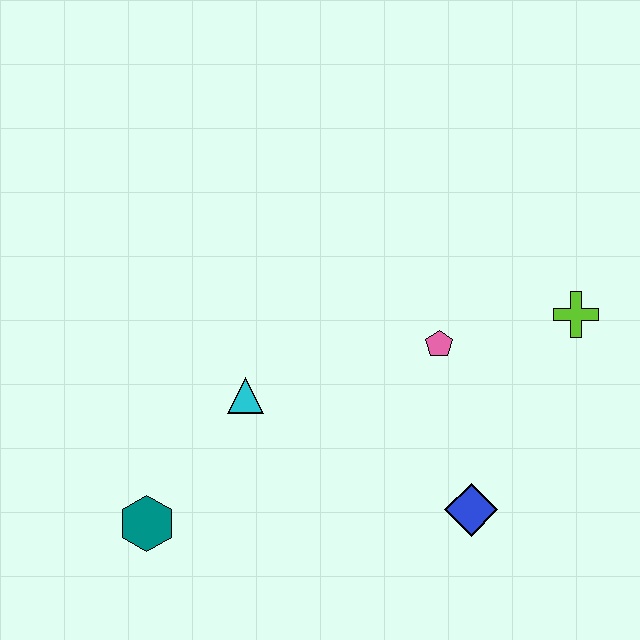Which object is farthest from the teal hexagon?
The lime cross is farthest from the teal hexagon.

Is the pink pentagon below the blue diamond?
No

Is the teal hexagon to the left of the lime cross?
Yes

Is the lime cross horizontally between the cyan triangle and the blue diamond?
No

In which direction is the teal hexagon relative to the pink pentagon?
The teal hexagon is to the left of the pink pentagon.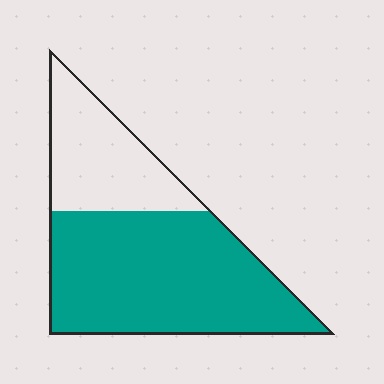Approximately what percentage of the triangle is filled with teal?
Approximately 70%.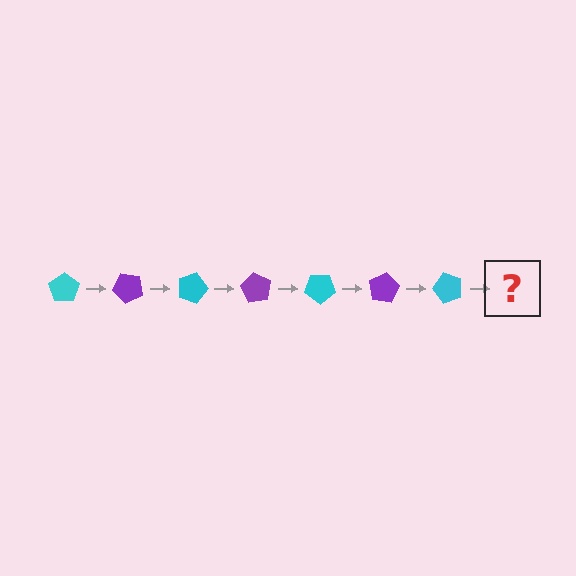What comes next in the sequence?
The next element should be a purple pentagon, rotated 315 degrees from the start.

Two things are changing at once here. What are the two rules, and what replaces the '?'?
The two rules are that it rotates 45 degrees each step and the color cycles through cyan and purple. The '?' should be a purple pentagon, rotated 315 degrees from the start.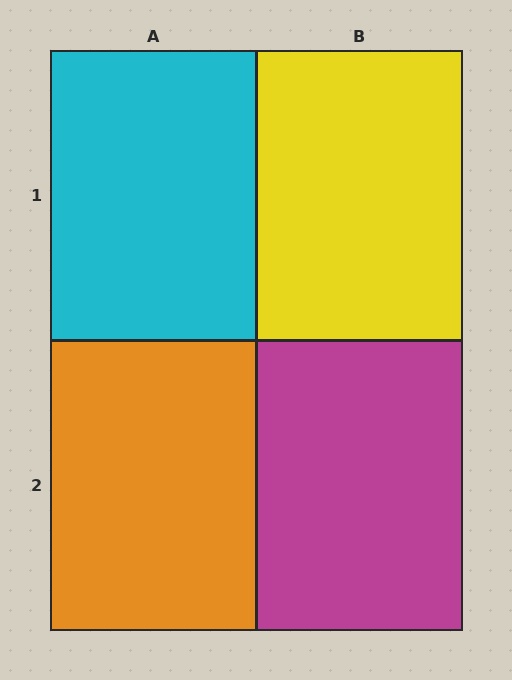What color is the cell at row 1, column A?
Cyan.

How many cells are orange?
1 cell is orange.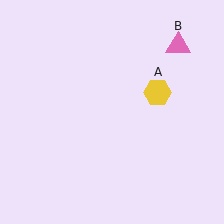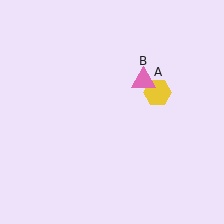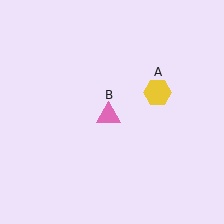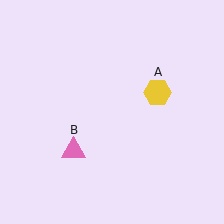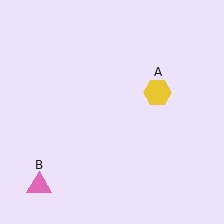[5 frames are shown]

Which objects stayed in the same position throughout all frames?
Yellow hexagon (object A) remained stationary.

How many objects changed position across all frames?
1 object changed position: pink triangle (object B).